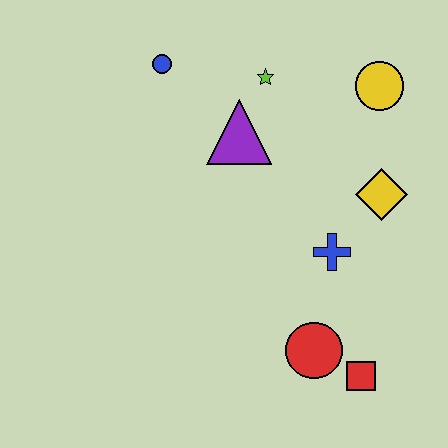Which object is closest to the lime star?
The purple triangle is closest to the lime star.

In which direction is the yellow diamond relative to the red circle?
The yellow diamond is above the red circle.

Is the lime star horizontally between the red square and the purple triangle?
Yes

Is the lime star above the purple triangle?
Yes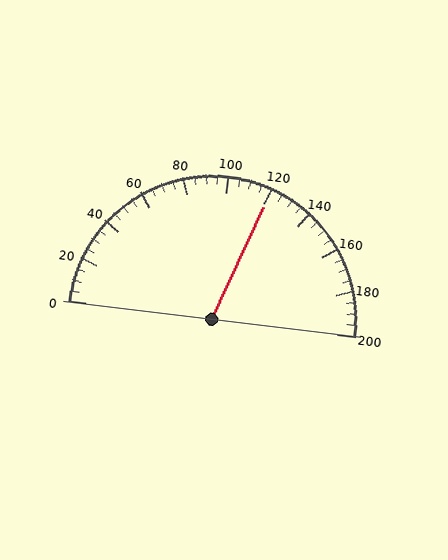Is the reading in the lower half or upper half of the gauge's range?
The reading is in the upper half of the range (0 to 200).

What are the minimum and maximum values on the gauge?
The gauge ranges from 0 to 200.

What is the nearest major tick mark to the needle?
The nearest major tick mark is 120.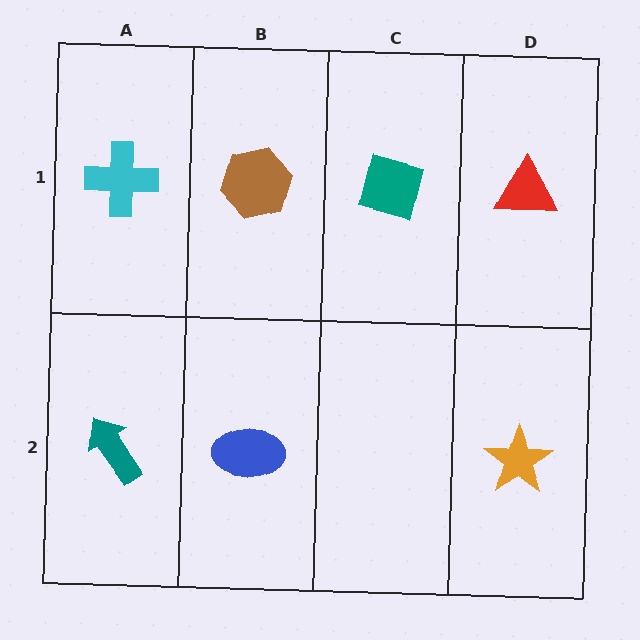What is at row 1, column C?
A teal square.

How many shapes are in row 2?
3 shapes.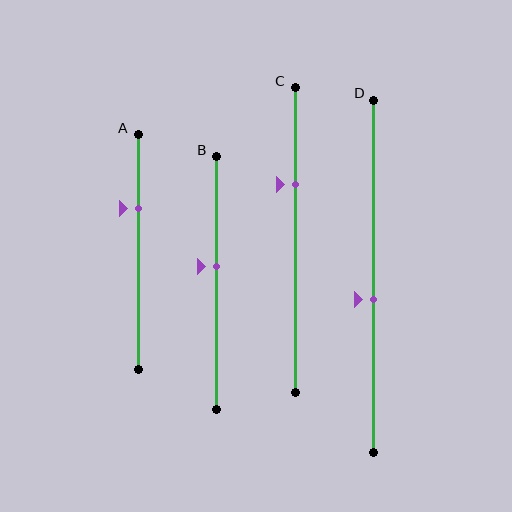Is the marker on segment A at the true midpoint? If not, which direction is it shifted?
No, the marker on segment A is shifted upward by about 18% of the segment length.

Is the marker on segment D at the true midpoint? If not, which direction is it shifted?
No, the marker on segment D is shifted downward by about 7% of the segment length.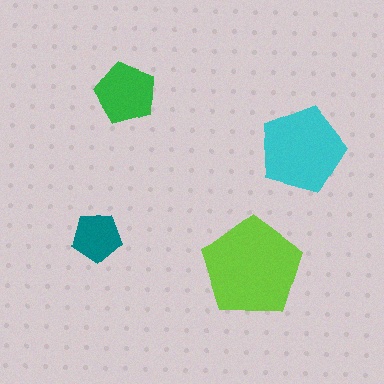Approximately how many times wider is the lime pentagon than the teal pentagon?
About 2 times wider.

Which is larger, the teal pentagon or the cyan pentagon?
The cyan one.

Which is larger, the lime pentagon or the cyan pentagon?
The lime one.